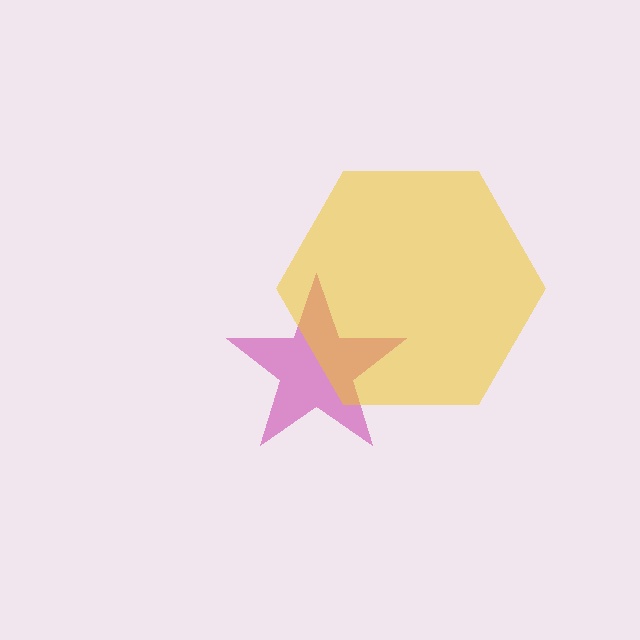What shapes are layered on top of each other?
The layered shapes are: a magenta star, a yellow hexagon.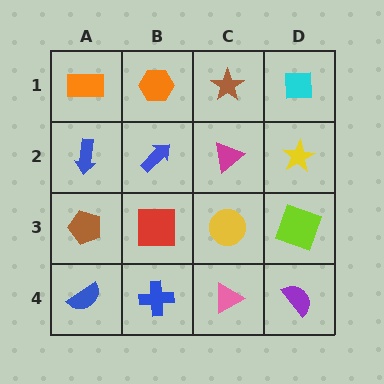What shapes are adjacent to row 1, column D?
A yellow star (row 2, column D), a brown star (row 1, column C).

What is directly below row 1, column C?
A magenta triangle.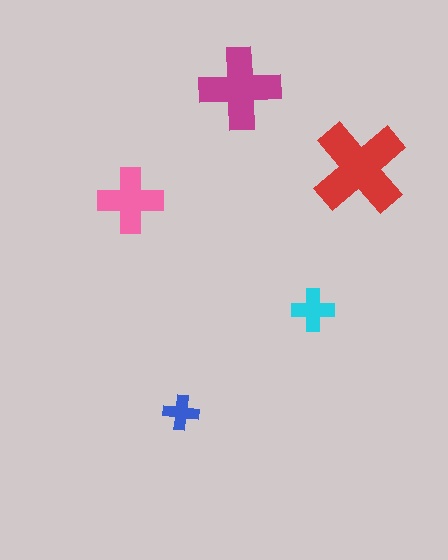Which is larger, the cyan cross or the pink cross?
The pink one.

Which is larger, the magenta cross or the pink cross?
The magenta one.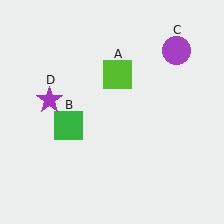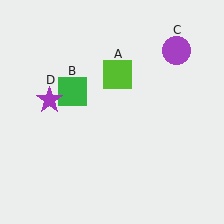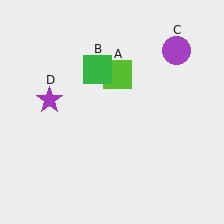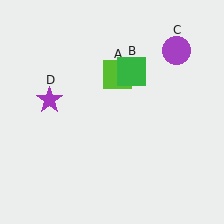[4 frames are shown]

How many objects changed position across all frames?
1 object changed position: green square (object B).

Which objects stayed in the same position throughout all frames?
Lime square (object A) and purple circle (object C) and purple star (object D) remained stationary.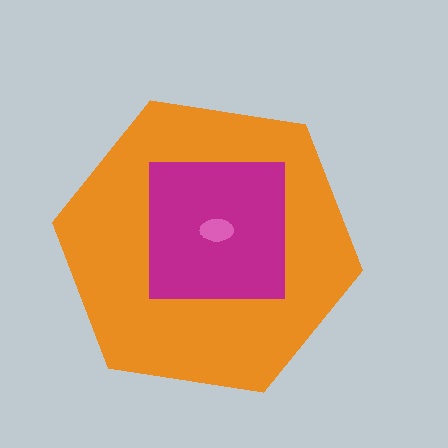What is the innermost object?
The pink ellipse.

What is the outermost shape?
The orange hexagon.